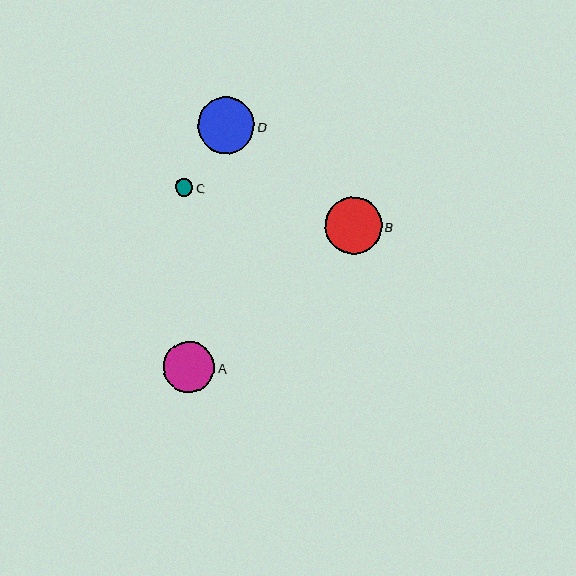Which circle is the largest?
Circle B is the largest with a size of approximately 57 pixels.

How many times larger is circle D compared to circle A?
Circle D is approximately 1.1 times the size of circle A.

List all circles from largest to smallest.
From largest to smallest: B, D, A, C.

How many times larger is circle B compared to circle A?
Circle B is approximately 1.1 times the size of circle A.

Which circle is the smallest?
Circle C is the smallest with a size of approximately 18 pixels.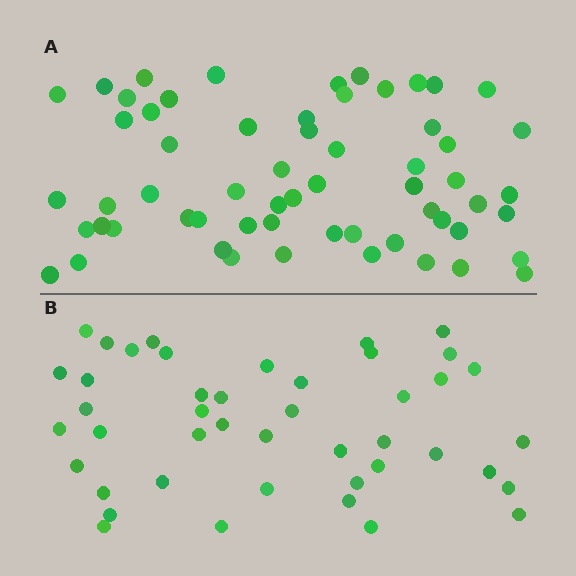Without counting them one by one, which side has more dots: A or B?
Region A (the top region) has more dots.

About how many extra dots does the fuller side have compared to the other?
Region A has approximately 15 more dots than region B.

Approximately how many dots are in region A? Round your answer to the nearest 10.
About 60 dots.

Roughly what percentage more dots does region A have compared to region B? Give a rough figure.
About 35% more.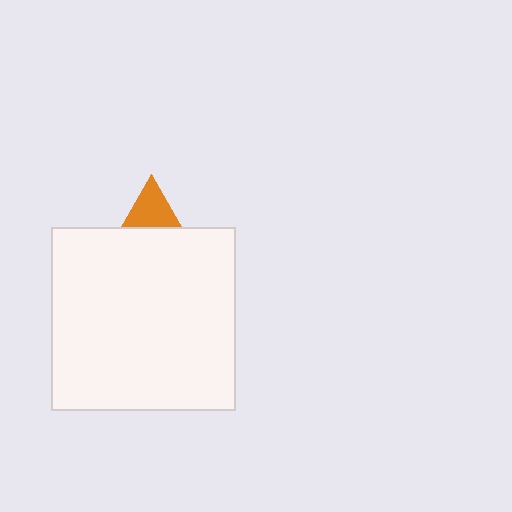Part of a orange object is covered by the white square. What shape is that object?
It is a triangle.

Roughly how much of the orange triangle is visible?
A small part of it is visible (roughly 34%).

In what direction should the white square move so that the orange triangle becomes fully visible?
The white square should move down. That is the shortest direction to clear the overlap and leave the orange triangle fully visible.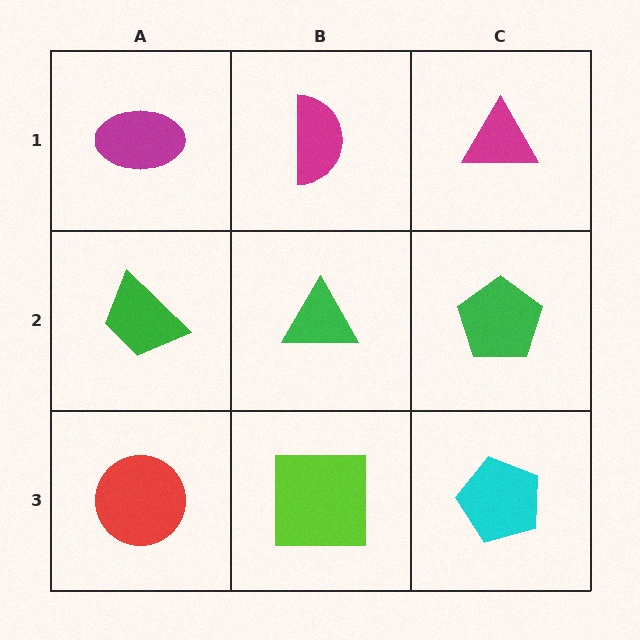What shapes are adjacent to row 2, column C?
A magenta triangle (row 1, column C), a cyan pentagon (row 3, column C), a green triangle (row 2, column B).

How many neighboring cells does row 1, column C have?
2.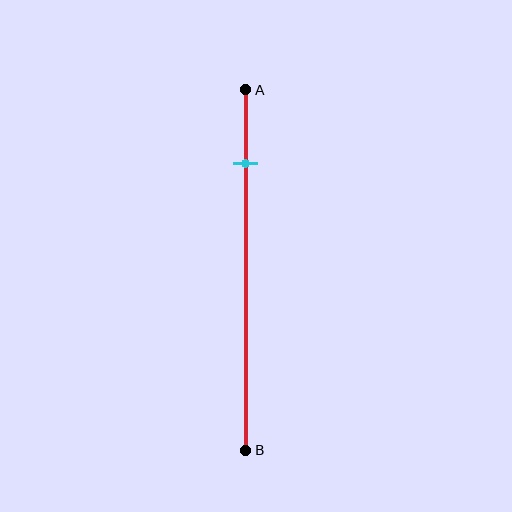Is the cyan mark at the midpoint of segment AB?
No, the mark is at about 20% from A, not at the 50% midpoint.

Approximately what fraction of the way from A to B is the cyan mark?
The cyan mark is approximately 20% of the way from A to B.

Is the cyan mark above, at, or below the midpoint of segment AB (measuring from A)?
The cyan mark is above the midpoint of segment AB.